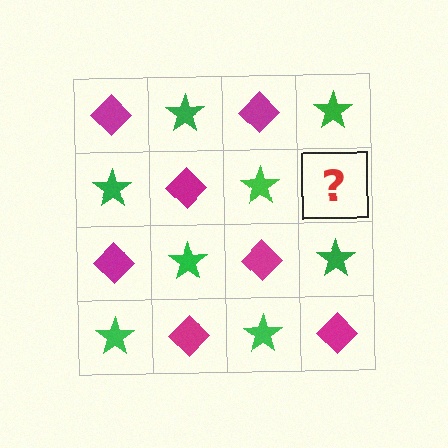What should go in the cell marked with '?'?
The missing cell should contain a magenta diamond.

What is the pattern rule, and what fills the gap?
The rule is that it alternates magenta diamond and green star in a checkerboard pattern. The gap should be filled with a magenta diamond.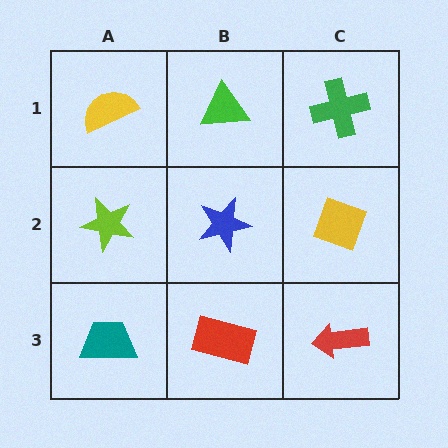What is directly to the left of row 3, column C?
A red rectangle.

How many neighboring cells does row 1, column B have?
3.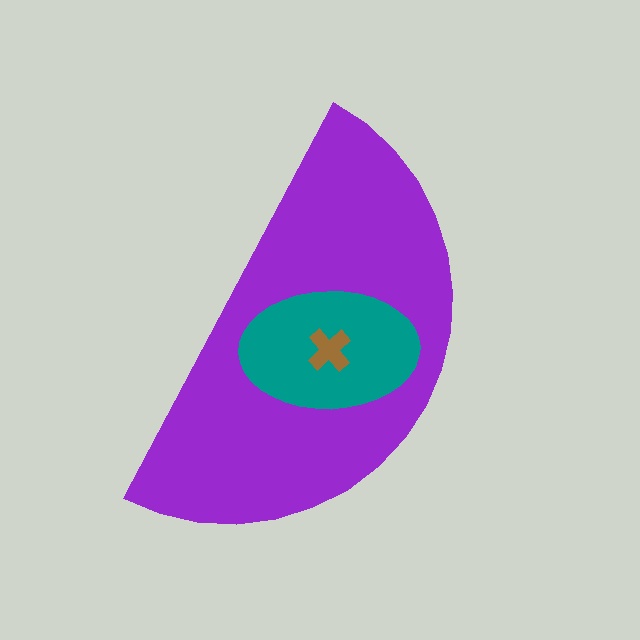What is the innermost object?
The brown cross.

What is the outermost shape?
The purple semicircle.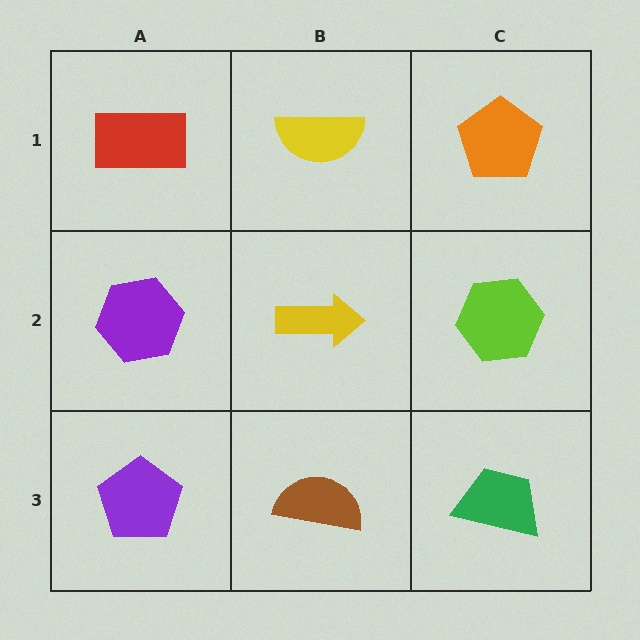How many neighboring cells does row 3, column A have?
2.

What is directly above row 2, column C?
An orange pentagon.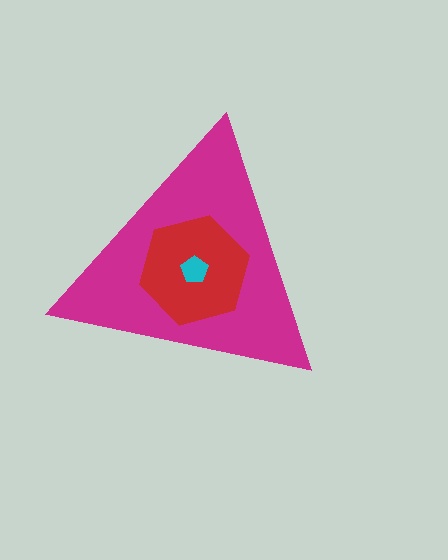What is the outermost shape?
The magenta triangle.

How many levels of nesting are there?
3.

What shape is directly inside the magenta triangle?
The red hexagon.